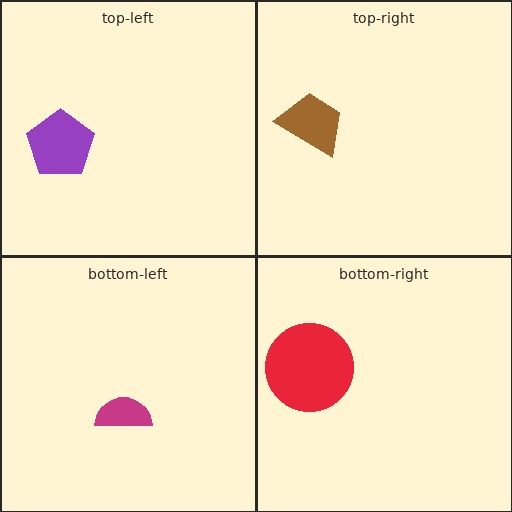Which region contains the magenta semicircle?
The bottom-left region.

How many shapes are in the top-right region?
1.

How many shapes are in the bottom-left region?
1.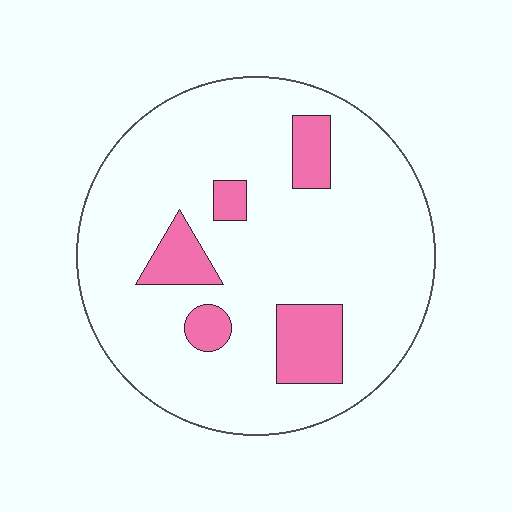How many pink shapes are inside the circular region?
5.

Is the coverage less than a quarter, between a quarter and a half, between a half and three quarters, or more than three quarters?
Less than a quarter.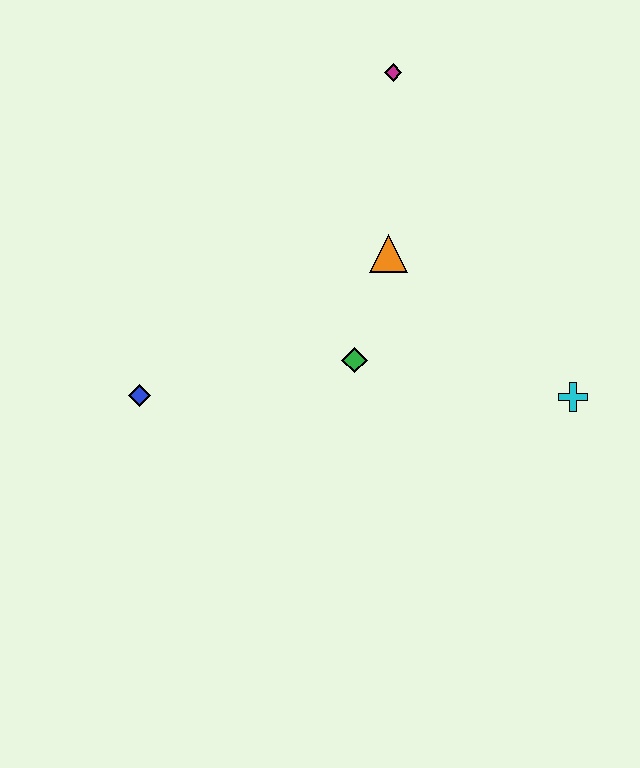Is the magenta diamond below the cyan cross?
No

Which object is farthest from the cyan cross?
The blue diamond is farthest from the cyan cross.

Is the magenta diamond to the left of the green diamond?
No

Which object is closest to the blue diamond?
The green diamond is closest to the blue diamond.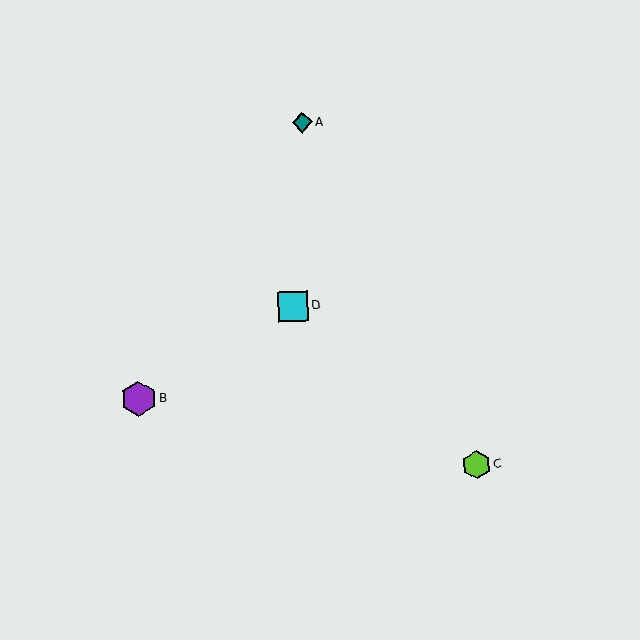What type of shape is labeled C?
Shape C is a lime hexagon.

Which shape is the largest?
The purple hexagon (labeled B) is the largest.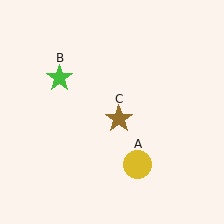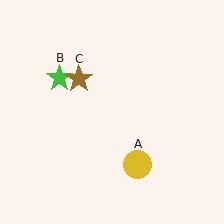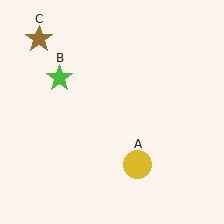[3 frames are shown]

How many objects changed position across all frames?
1 object changed position: brown star (object C).